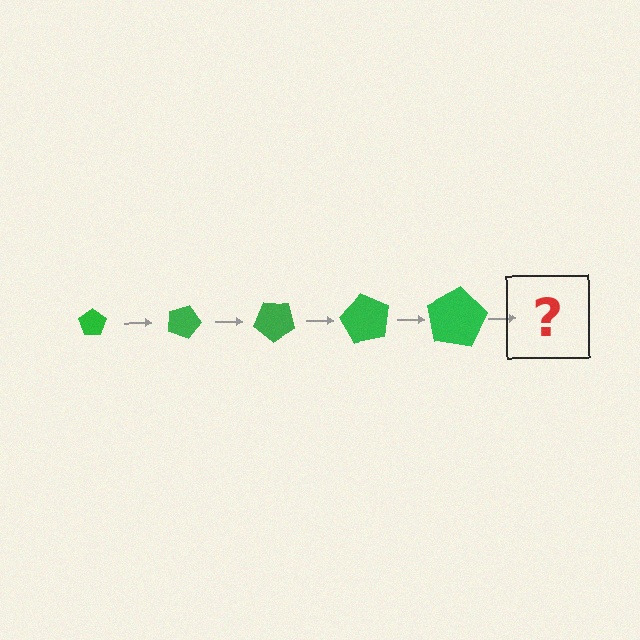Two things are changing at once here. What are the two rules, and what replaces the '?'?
The two rules are that the pentagon grows larger each step and it rotates 20 degrees each step. The '?' should be a pentagon, larger than the previous one and rotated 100 degrees from the start.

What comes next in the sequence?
The next element should be a pentagon, larger than the previous one and rotated 100 degrees from the start.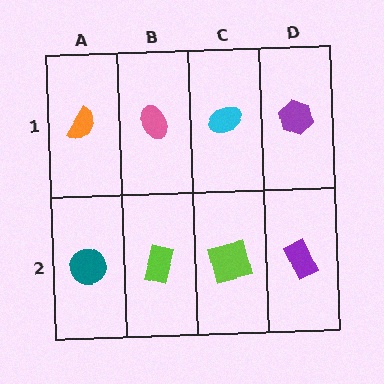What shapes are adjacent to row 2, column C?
A cyan ellipse (row 1, column C), a lime rectangle (row 2, column B), a purple rectangle (row 2, column D).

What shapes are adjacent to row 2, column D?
A purple hexagon (row 1, column D), a lime square (row 2, column C).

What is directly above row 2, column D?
A purple hexagon.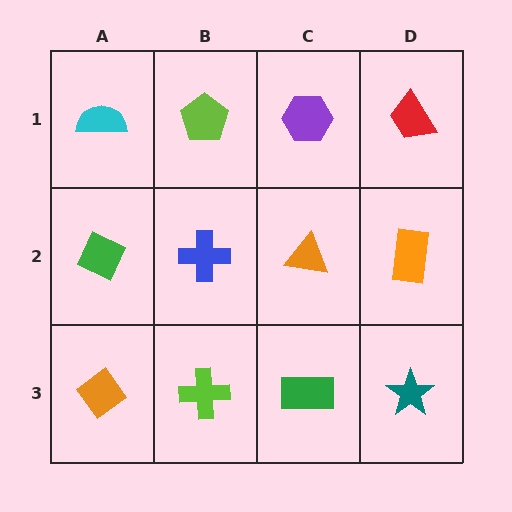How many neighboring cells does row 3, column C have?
3.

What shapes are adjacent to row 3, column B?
A blue cross (row 2, column B), an orange diamond (row 3, column A), a green rectangle (row 3, column C).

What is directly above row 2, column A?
A cyan semicircle.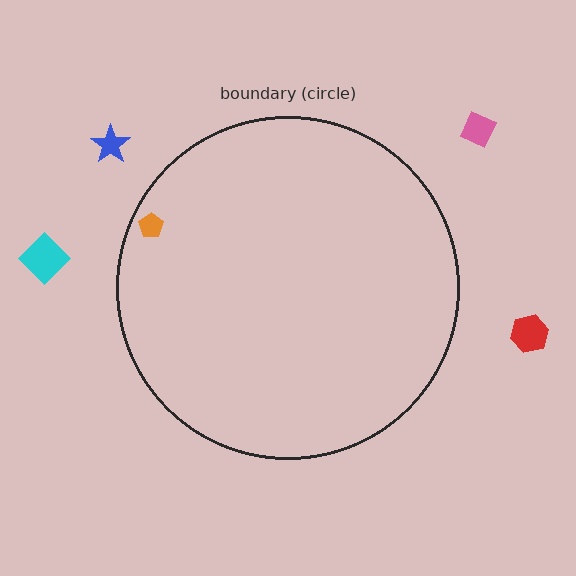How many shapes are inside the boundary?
1 inside, 4 outside.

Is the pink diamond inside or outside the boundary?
Outside.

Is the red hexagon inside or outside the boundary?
Outside.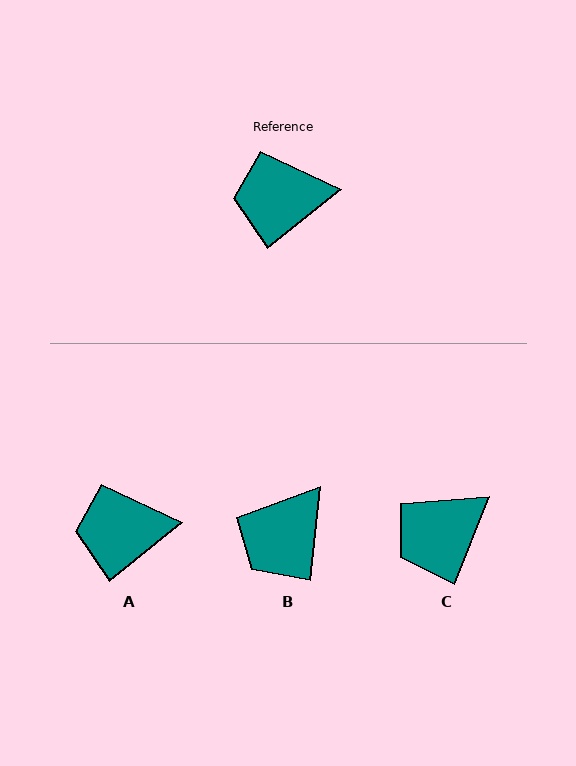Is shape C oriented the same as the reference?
No, it is off by about 29 degrees.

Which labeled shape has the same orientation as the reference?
A.